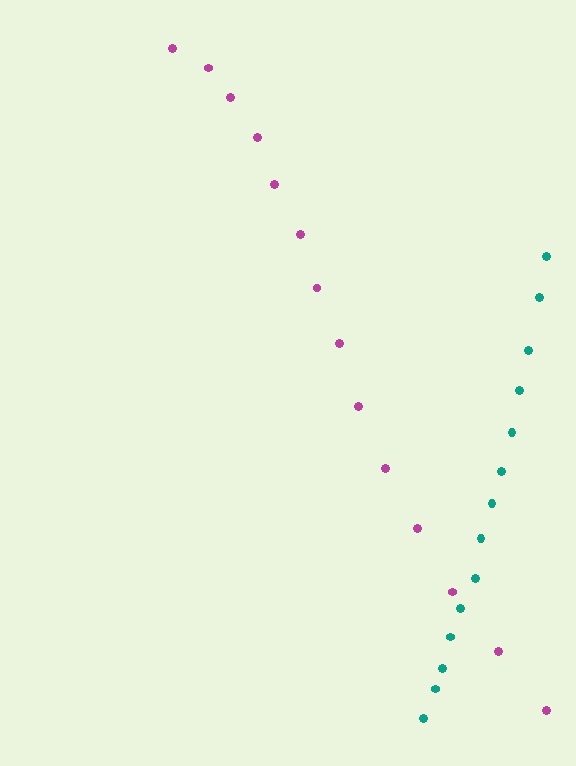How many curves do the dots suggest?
There are 2 distinct paths.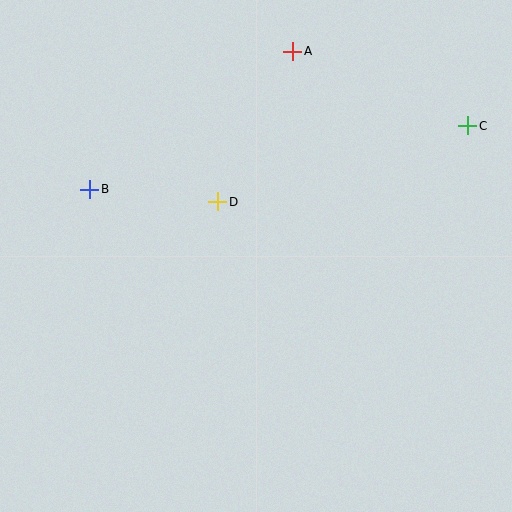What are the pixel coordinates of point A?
Point A is at (293, 51).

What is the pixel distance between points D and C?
The distance between D and C is 262 pixels.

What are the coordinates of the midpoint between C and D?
The midpoint between C and D is at (343, 164).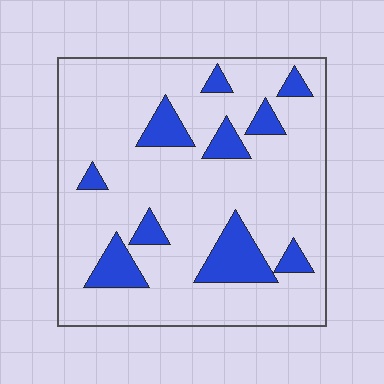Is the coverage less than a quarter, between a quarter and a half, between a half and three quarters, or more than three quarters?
Less than a quarter.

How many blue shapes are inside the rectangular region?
10.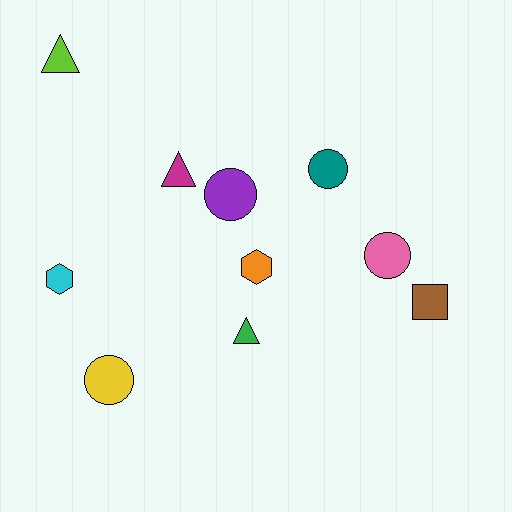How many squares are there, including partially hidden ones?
There is 1 square.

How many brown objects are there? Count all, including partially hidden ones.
There is 1 brown object.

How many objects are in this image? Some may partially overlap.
There are 10 objects.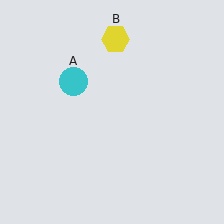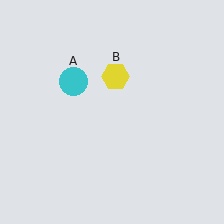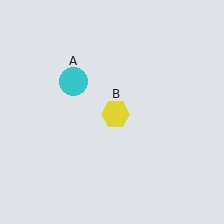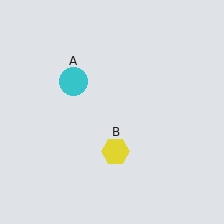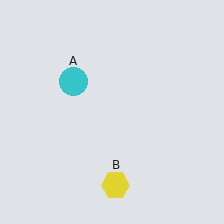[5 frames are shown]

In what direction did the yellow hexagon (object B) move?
The yellow hexagon (object B) moved down.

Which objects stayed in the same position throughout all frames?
Cyan circle (object A) remained stationary.